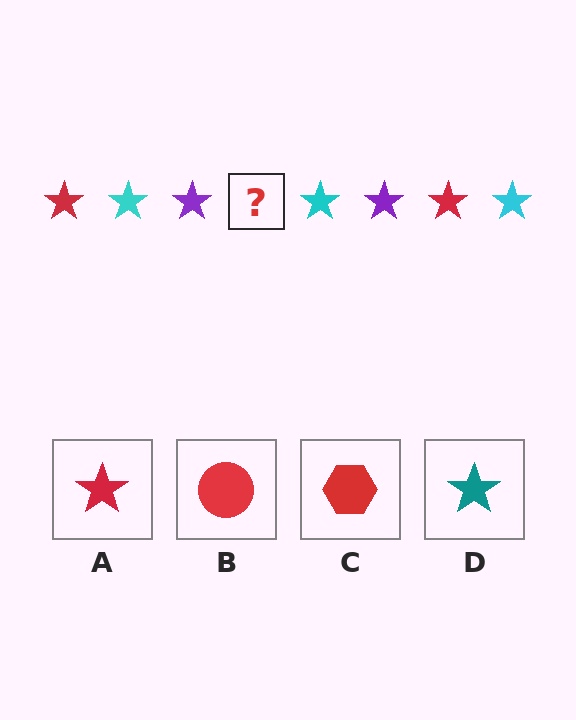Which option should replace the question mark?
Option A.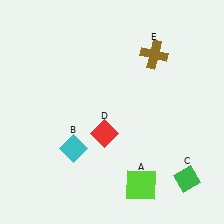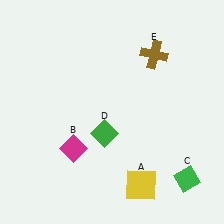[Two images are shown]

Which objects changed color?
A changed from lime to yellow. B changed from cyan to magenta. D changed from red to green.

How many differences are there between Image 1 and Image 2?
There are 3 differences between the two images.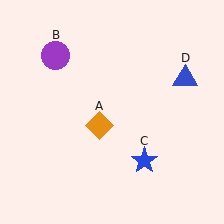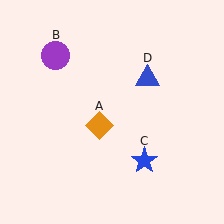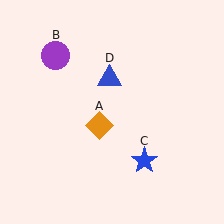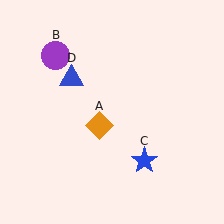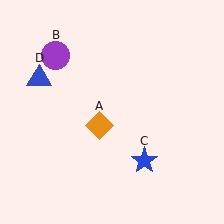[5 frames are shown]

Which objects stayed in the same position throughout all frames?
Orange diamond (object A) and purple circle (object B) and blue star (object C) remained stationary.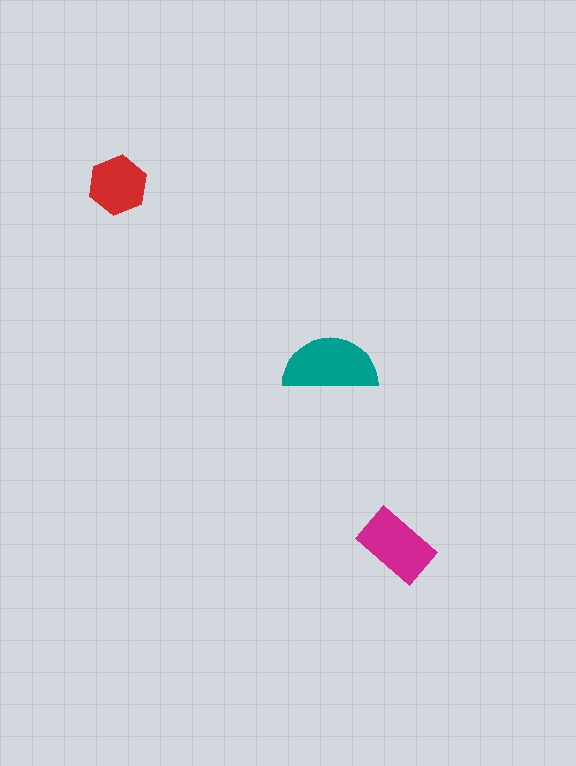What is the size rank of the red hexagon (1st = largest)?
3rd.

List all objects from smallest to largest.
The red hexagon, the magenta rectangle, the teal semicircle.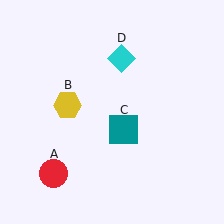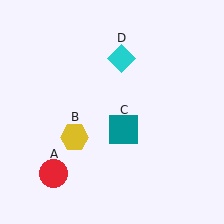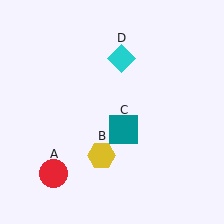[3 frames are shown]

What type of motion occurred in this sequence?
The yellow hexagon (object B) rotated counterclockwise around the center of the scene.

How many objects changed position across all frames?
1 object changed position: yellow hexagon (object B).